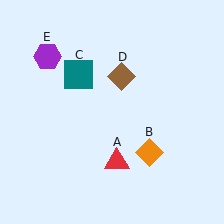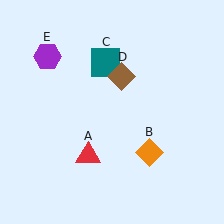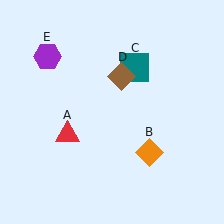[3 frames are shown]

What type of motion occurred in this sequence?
The red triangle (object A), teal square (object C) rotated clockwise around the center of the scene.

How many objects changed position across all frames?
2 objects changed position: red triangle (object A), teal square (object C).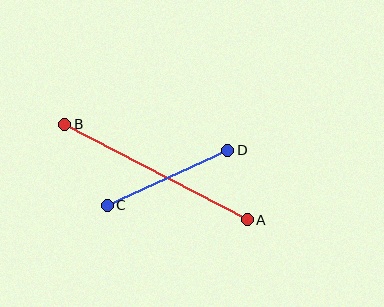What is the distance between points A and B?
The distance is approximately 206 pixels.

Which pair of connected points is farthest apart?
Points A and B are farthest apart.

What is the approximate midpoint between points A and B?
The midpoint is at approximately (156, 172) pixels.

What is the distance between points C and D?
The distance is approximately 132 pixels.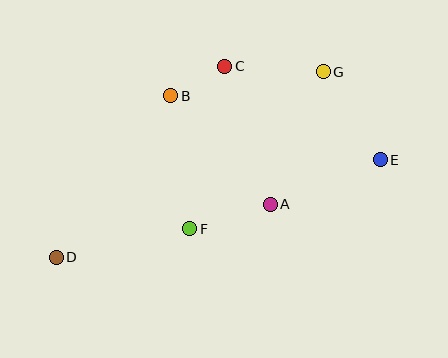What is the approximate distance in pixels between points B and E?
The distance between B and E is approximately 219 pixels.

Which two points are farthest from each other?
Points D and E are farthest from each other.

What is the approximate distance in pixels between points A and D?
The distance between A and D is approximately 220 pixels.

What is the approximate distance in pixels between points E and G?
The distance between E and G is approximately 105 pixels.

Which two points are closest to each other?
Points B and C are closest to each other.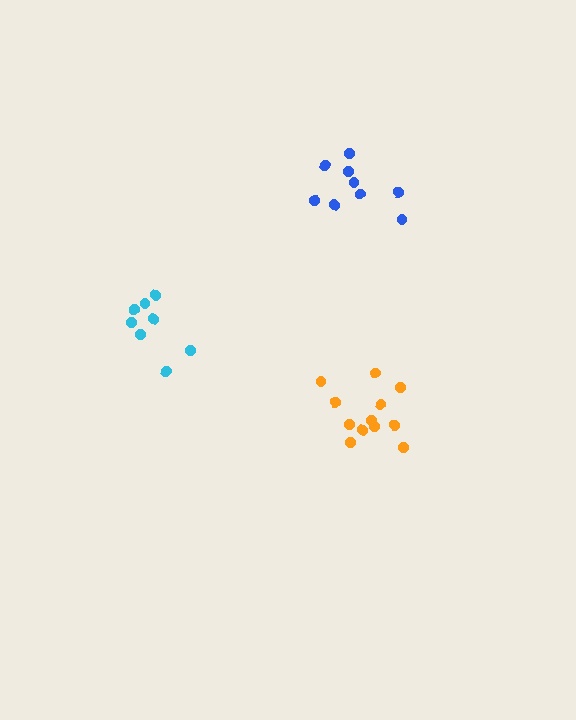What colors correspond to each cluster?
The clusters are colored: blue, cyan, orange.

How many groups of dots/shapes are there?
There are 3 groups.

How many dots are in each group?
Group 1: 9 dots, Group 2: 8 dots, Group 3: 12 dots (29 total).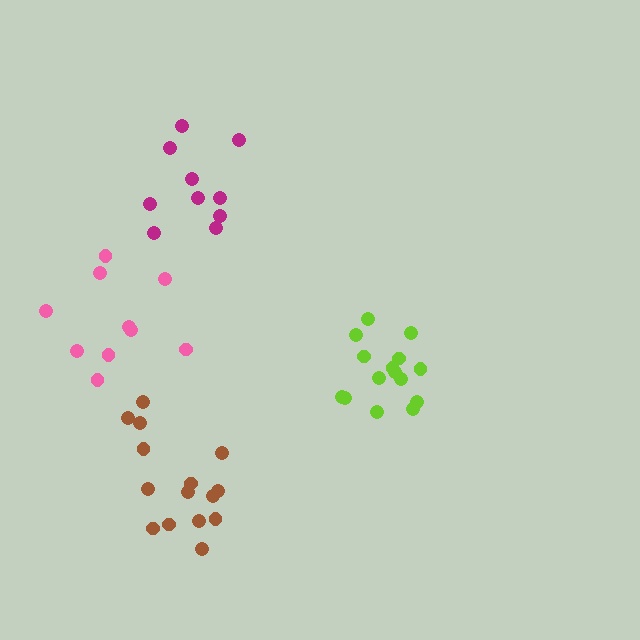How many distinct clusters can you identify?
There are 4 distinct clusters.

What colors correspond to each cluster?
The clusters are colored: pink, lime, brown, magenta.